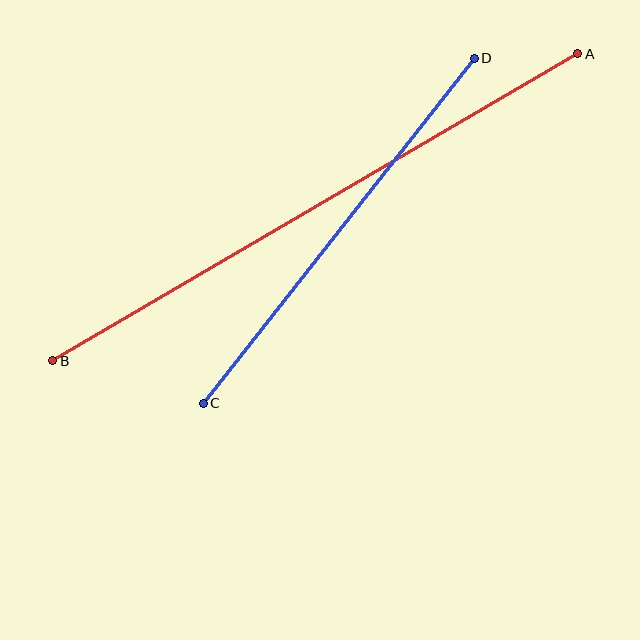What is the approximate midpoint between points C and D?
The midpoint is at approximately (339, 231) pixels.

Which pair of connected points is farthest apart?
Points A and B are farthest apart.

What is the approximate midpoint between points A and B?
The midpoint is at approximately (315, 207) pixels.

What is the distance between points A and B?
The distance is approximately 608 pixels.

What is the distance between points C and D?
The distance is approximately 439 pixels.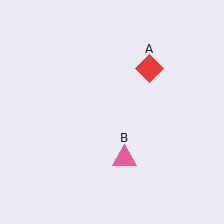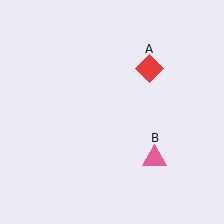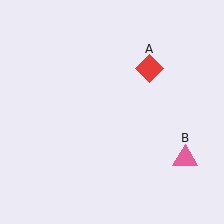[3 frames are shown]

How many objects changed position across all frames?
1 object changed position: pink triangle (object B).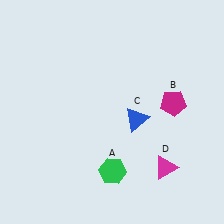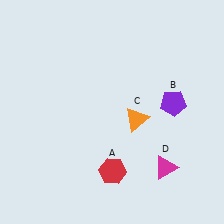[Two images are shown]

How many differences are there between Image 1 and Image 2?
There are 3 differences between the two images.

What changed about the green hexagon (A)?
In Image 1, A is green. In Image 2, it changed to red.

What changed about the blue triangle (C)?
In Image 1, C is blue. In Image 2, it changed to orange.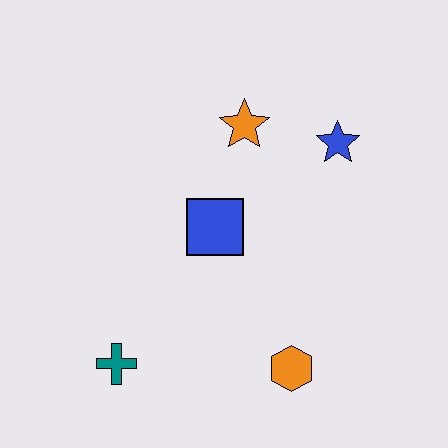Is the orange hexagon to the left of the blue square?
No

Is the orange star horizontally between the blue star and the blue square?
Yes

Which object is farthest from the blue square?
The teal cross is farthest from the blue square.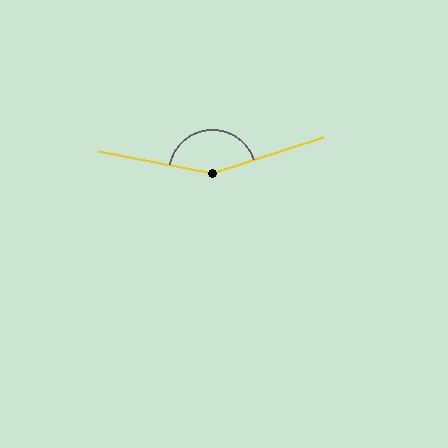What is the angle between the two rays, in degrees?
Approximately 151 degrees.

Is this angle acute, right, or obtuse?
It is obtuse.